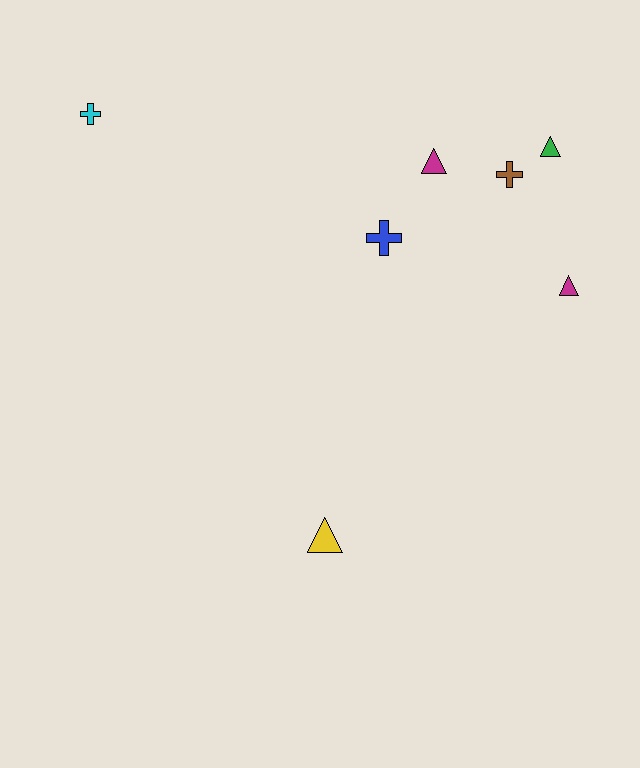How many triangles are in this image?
There are 4 triangles.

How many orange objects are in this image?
There are no orange objects.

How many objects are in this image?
There are 7 objects.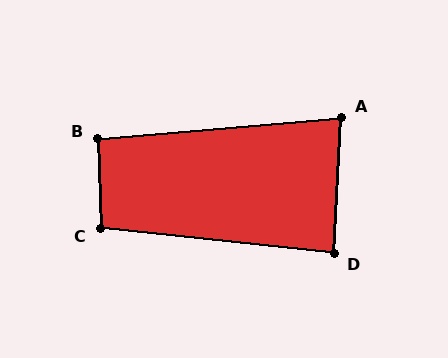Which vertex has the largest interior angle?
C, at approximately 98 degrees.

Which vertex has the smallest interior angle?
A, at approximately 82 degrees.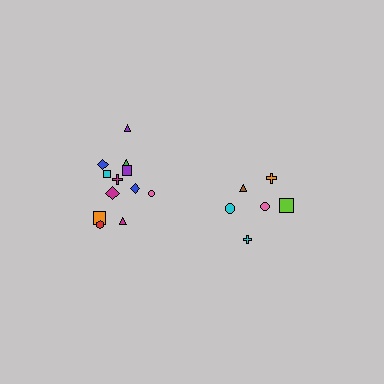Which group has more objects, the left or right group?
The left group.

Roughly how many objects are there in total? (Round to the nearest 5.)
Roughly 20 objects in total.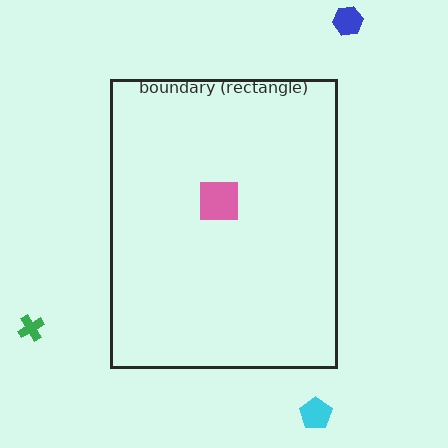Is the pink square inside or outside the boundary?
Inside.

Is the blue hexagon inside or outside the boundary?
Outside.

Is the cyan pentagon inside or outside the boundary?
Outside.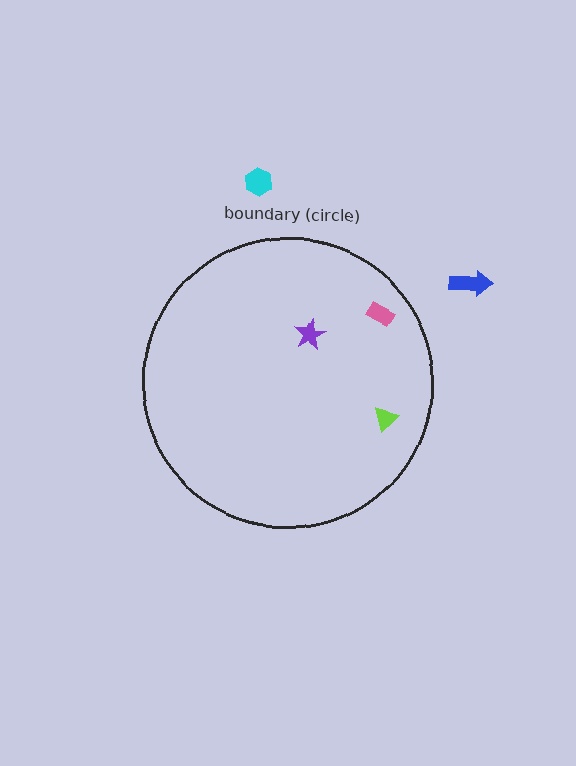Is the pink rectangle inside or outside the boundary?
Inside.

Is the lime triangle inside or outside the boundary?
Inside.